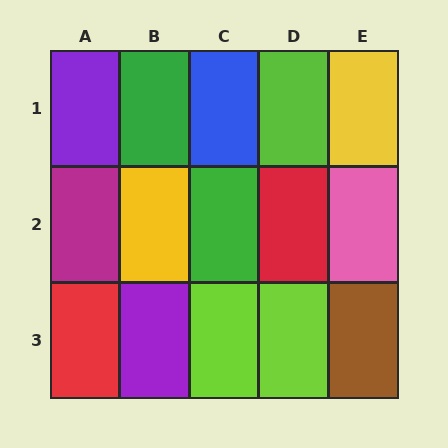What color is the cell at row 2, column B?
Yellow.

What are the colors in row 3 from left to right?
Red, purple, lime, lime, brown.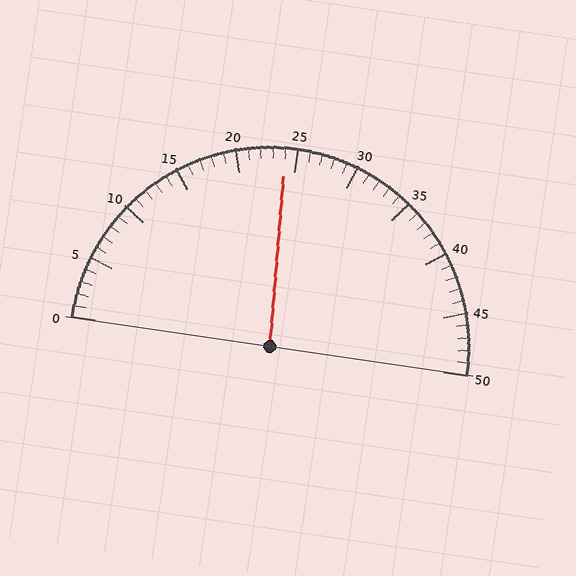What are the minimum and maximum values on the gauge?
The gauge ranges from 0 to 50.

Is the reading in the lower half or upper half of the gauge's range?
The reading is in the lower half of the range (0 to 50).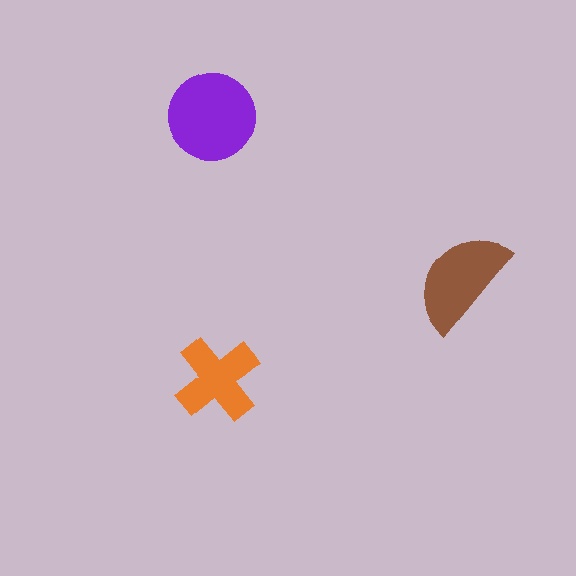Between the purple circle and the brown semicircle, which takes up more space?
The purple circle.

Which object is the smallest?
The orange cross.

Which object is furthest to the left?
The purple circle is leftmost.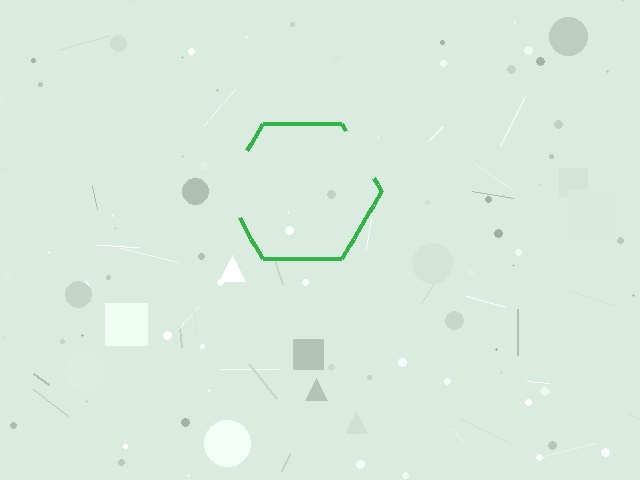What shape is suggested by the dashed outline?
The dashed outline suggests a hexagon.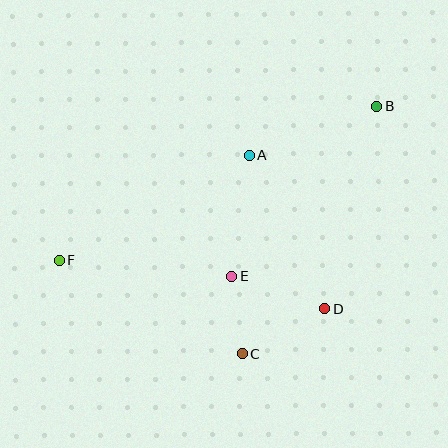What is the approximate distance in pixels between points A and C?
The distance between A and C is approximately 199 pixels.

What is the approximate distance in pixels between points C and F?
The distance between C and F is approximately 205 pixels.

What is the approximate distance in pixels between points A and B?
The distance between A and B is approximately 136 pixels.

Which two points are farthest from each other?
Points B and F are farthest from each other.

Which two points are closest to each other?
Points C and E are closest to each other.